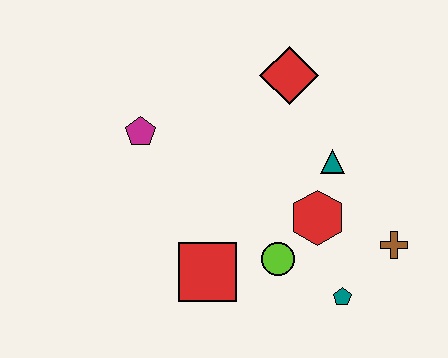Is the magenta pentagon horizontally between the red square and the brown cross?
No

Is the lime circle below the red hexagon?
Yes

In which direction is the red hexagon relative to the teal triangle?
The red hexagon is below the teal triangle.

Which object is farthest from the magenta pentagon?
The brown cross is farthest from the magenta pentagon.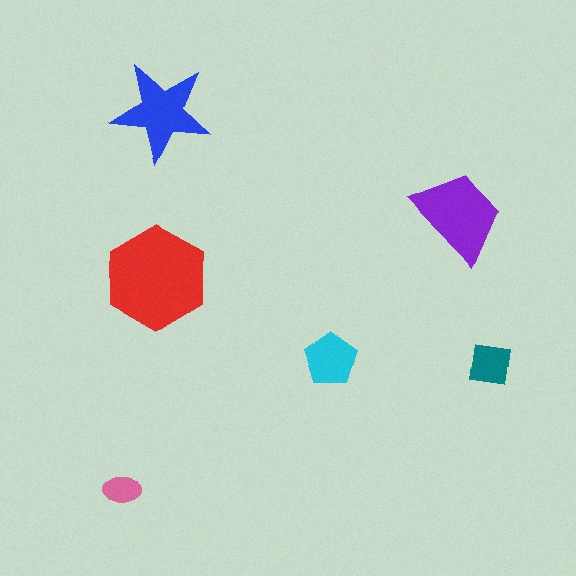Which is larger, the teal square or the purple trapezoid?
The purple trapezoid.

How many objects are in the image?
There are 6 objects in the image.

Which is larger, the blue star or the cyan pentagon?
The blue star.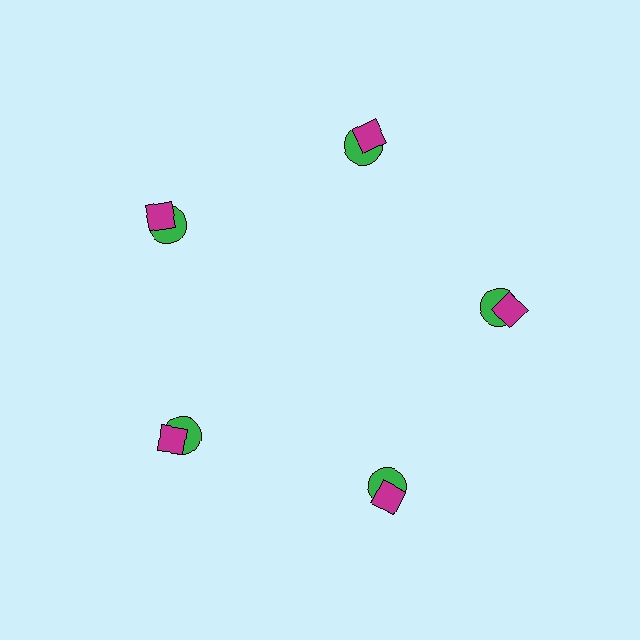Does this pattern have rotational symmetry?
Yes, this pattern has 5-fold rotational symmetry. It looks the same after rotating 72 degrees around the center.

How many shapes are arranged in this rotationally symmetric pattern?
There are 10 shapes, arranged in 5 groups of 2.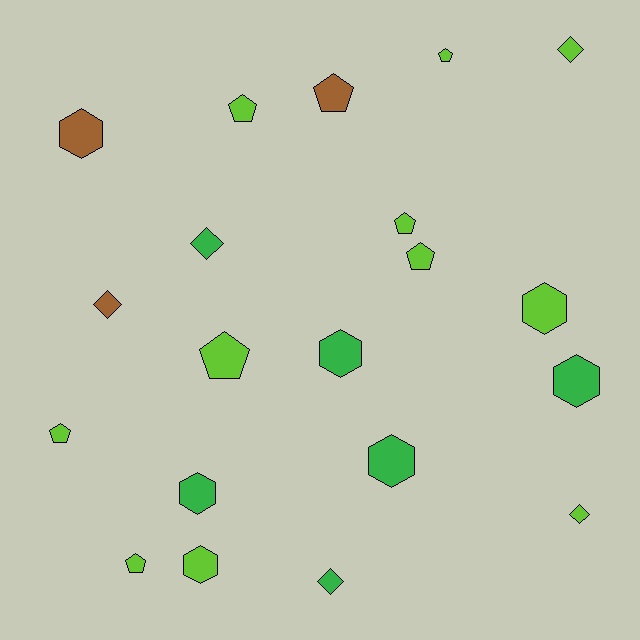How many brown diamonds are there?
There is 1 brown diamond.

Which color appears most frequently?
Lime, with 11 objects.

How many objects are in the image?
There are 20 objects.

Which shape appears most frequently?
Pentagon, with 8 objects.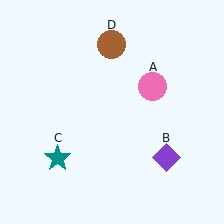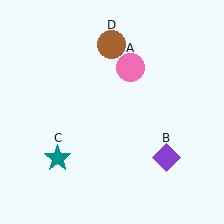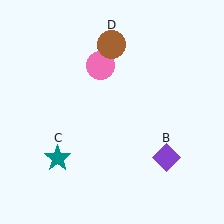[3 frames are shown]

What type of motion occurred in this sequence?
The pink circle (object A) rotated counterclockwise around the center of the scene.